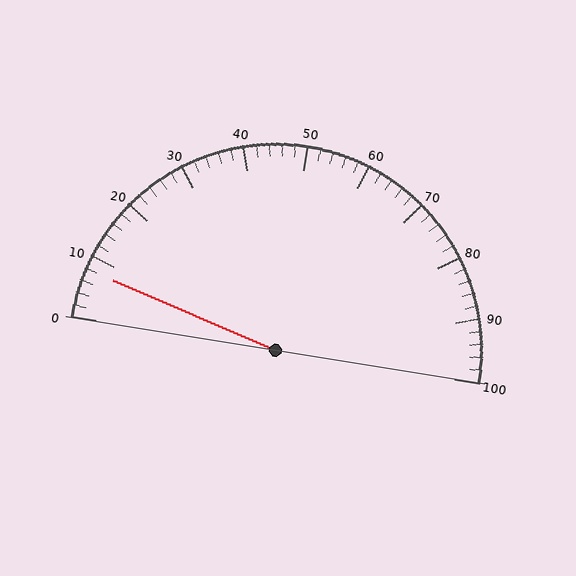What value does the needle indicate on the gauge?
The needle indicates approximately 8.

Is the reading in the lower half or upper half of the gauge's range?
The reading is in the lower half of the range (0 to 100).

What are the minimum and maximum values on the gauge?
The gauge ranges from 0 to 100.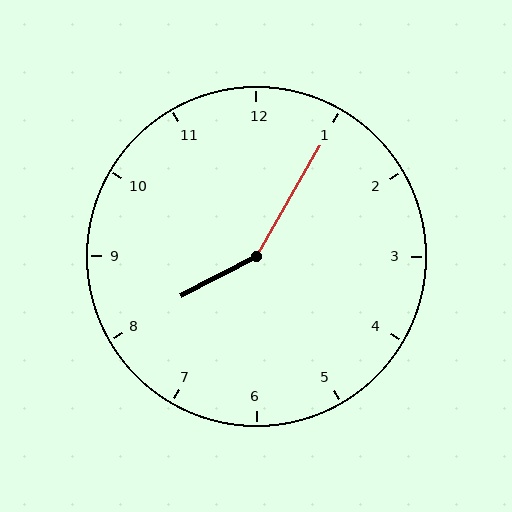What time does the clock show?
8:05.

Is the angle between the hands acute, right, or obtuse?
It is obtuse.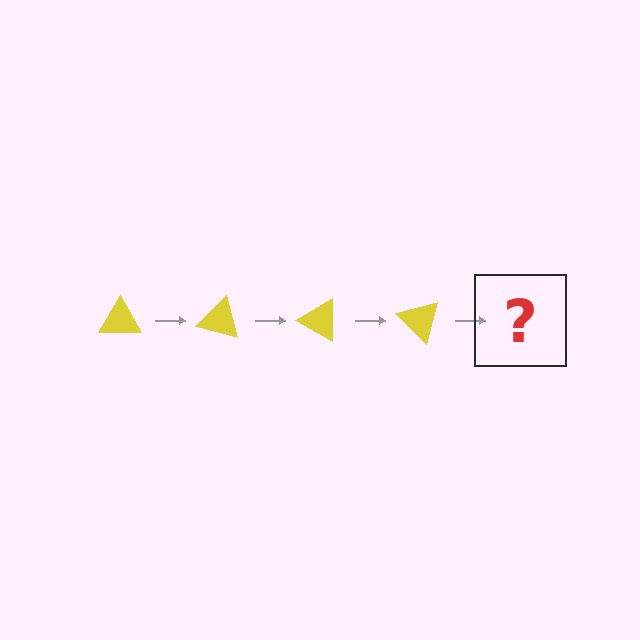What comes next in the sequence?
The next element should be a yellow triangle rotated 60 degrees.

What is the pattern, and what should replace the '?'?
The pattern is that the triangle rotates 15 degrees each step. The '?' should be a yellow triangle rotated 60 degrees.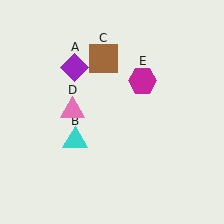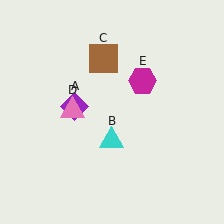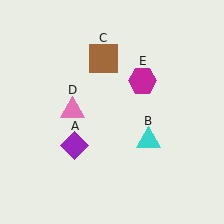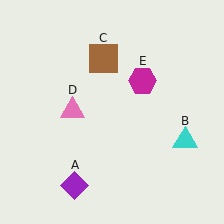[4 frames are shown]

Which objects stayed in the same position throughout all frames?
Brown square (object C) and pink triangle (object D) and magenta hexagon (object E) remained stationary.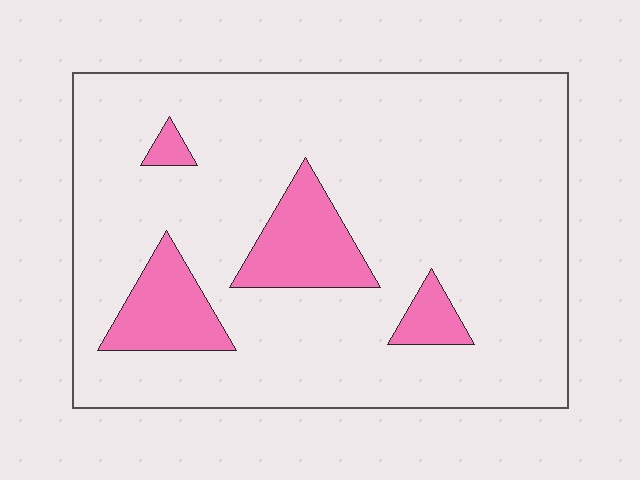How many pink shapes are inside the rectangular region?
4.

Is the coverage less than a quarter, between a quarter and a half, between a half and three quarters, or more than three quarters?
Less than a quarter.